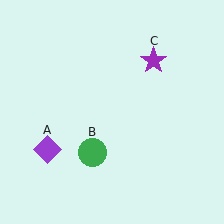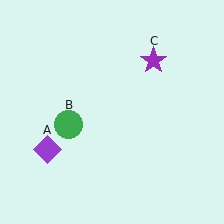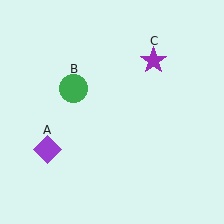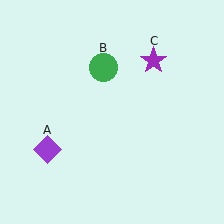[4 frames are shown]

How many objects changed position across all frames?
1 object changed position: green circle (object B).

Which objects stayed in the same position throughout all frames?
Purple diamond (object A) and purple star (object C) remained stationary.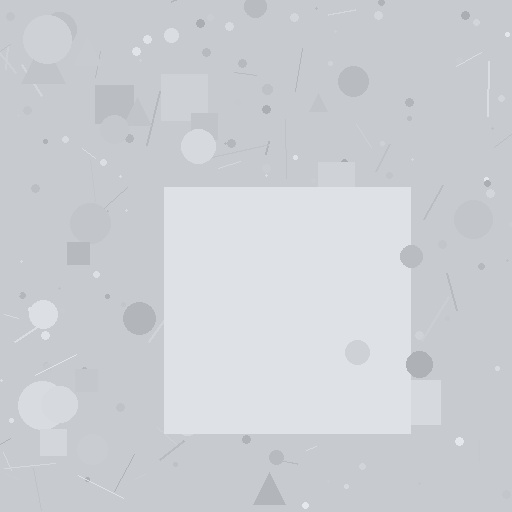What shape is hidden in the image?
A square is hidden in the image.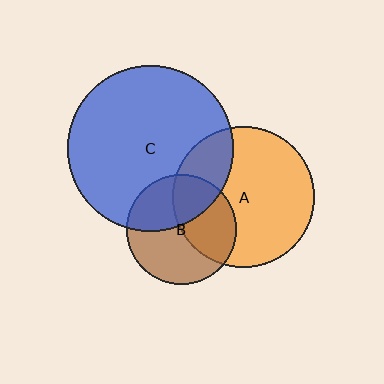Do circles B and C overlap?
Yes.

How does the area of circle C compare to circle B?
Approximately 2.3 times.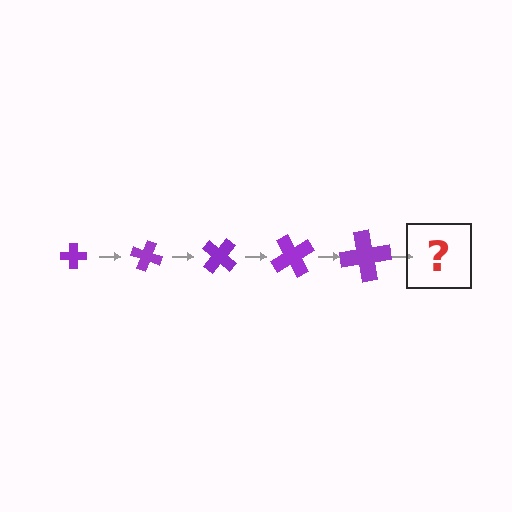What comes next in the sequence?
The next element should be a cross, larger than the previous one and rotated 100 degrees from the start.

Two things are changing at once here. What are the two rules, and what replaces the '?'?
The two rules are that the cross grows larger each step and it rotates 20 degrees each step. The '?' should be a cross, larger than the previous one and rotated 100 degrees from the start.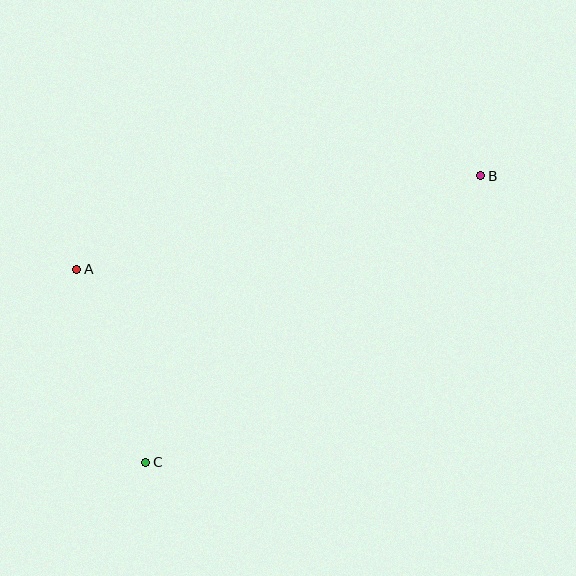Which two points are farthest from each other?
Points B and C are farthest from each other.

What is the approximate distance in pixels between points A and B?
The distance between A and B is approximately 415 pixels.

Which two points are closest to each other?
Points A and C are closest to each other.